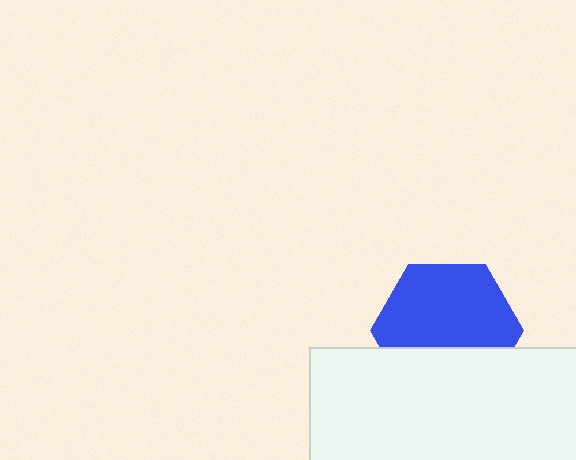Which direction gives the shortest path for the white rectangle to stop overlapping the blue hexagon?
Moving down gives the shortest separation.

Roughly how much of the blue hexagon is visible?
Most of it is visible (roughly 66%).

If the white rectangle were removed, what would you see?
You would see the complete blue hexagon.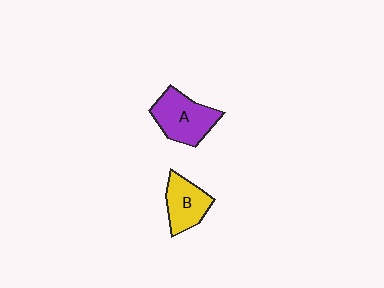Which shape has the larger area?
Shape A (purple).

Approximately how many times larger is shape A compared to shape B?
Approximately 1.3 times.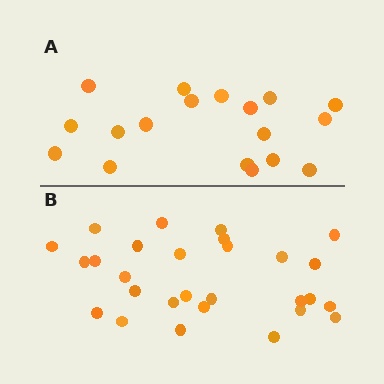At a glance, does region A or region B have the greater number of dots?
Region B (the bottom region) has more dots.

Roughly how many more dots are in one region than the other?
Region B has roughly 10 or so more dots than region A.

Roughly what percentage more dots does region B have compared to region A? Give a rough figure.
About 55% more.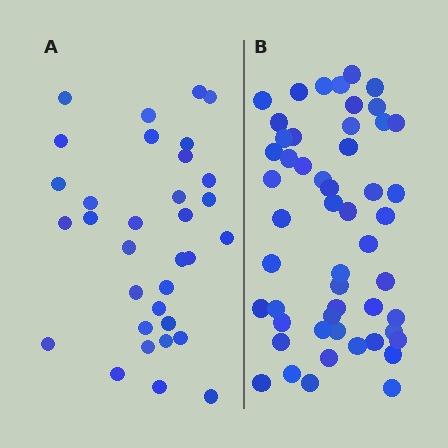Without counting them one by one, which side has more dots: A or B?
Region B (the right region) has more dots.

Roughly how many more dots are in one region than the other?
Region B has approximately 20 more dots than region A.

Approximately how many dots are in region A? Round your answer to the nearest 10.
About 30 dots. (The exact count is 33, which rounds to 30.)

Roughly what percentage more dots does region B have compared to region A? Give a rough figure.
About 60% more.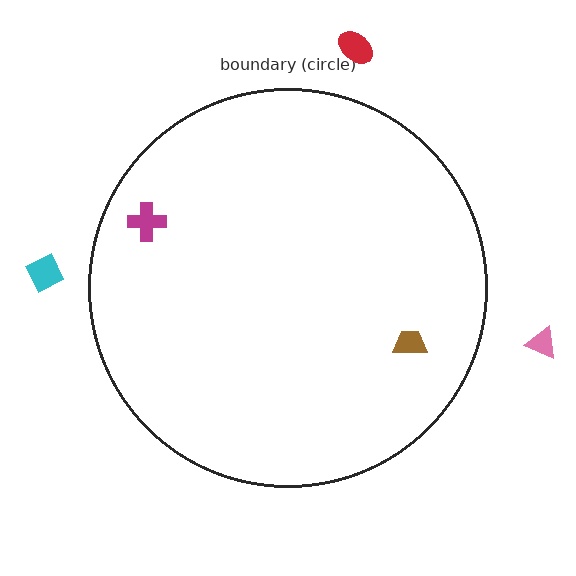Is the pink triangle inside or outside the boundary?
Outside.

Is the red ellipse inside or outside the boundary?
Outside.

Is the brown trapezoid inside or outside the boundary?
Inside.